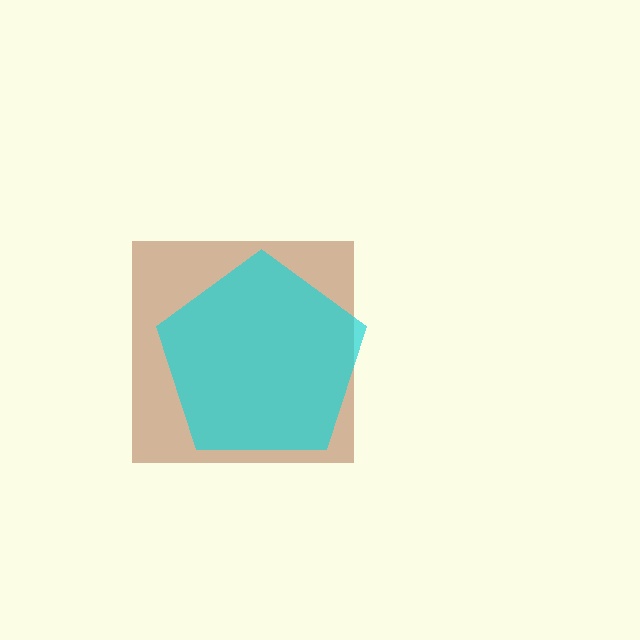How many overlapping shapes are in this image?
There are 2 overlapping shapes in the image.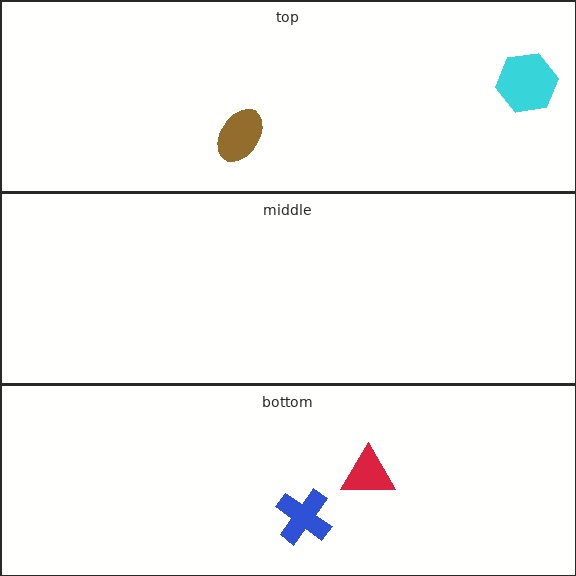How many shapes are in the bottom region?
2.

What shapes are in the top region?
The cyan hexagon, the brown ellipse.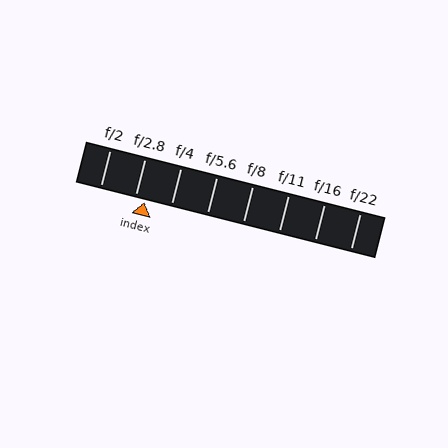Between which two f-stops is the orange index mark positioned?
The index mark is between f/2.8 and f/4.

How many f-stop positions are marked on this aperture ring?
There are 8 f-stop positions marked.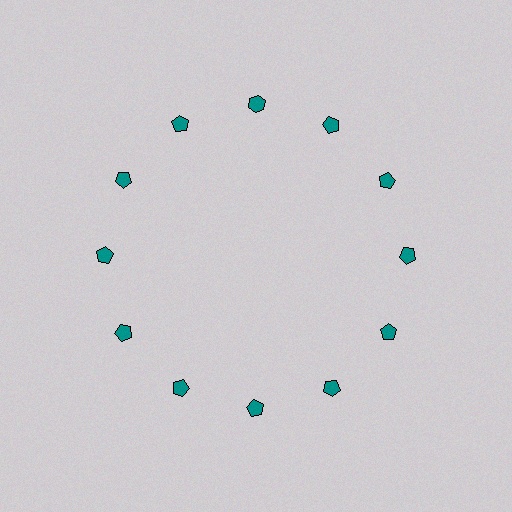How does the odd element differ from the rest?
It has a different shape: hexagon instead of pentagon.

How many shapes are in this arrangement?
There are 12 shapes arranged in a ring pattern.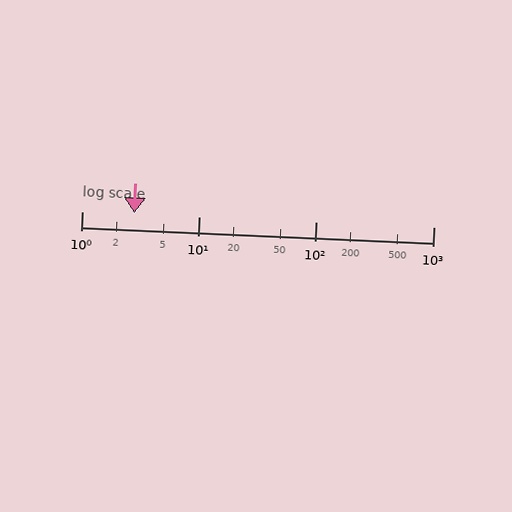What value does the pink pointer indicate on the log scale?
The pointer indicates approximately 2.8.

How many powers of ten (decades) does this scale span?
The scale spans 3 decades, from 1 to 1000.